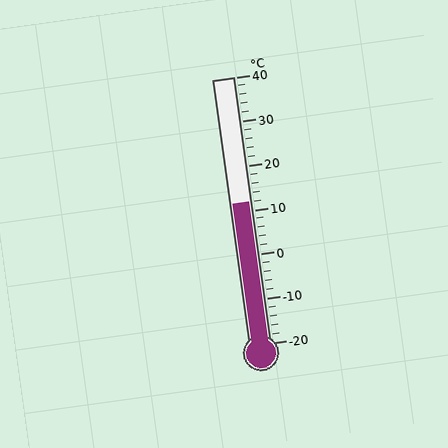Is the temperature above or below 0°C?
The temperature is above 0°C.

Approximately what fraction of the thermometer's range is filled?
The thermometer is filled to approximately 55% of its range.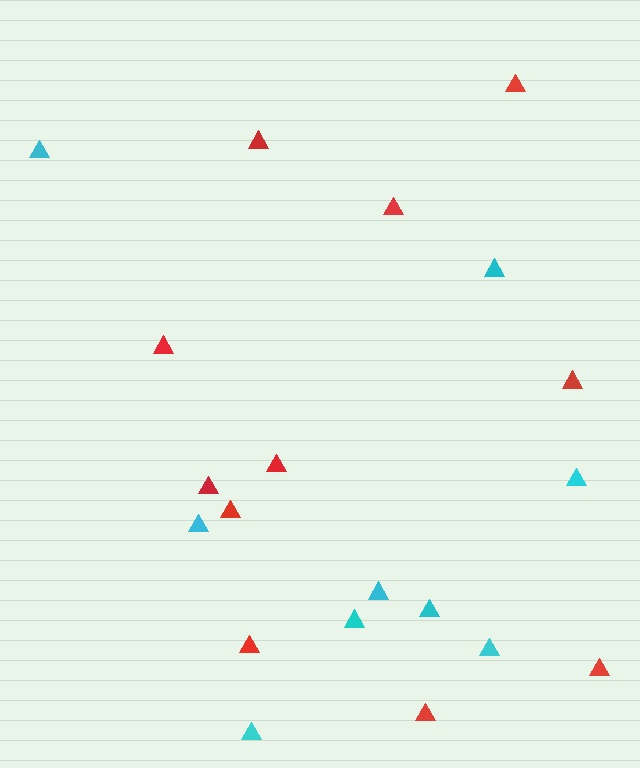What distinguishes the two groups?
There are 2 groups: one group of red triangles (11) and one group of cyan triangles (9).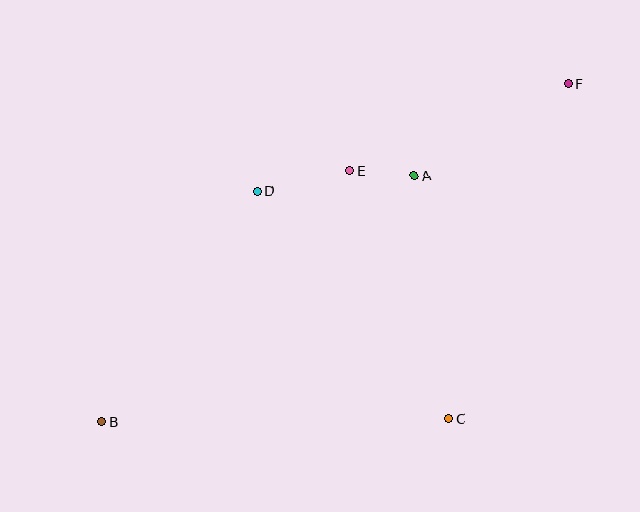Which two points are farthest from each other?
Points B and F are farthest from each other.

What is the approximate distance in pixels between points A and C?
The distance between A and C is approximately 246 pixels.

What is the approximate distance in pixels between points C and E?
The distance between C and E is approximately 267 pixels.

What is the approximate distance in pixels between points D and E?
The distance between D and E is approximately 95 pixels.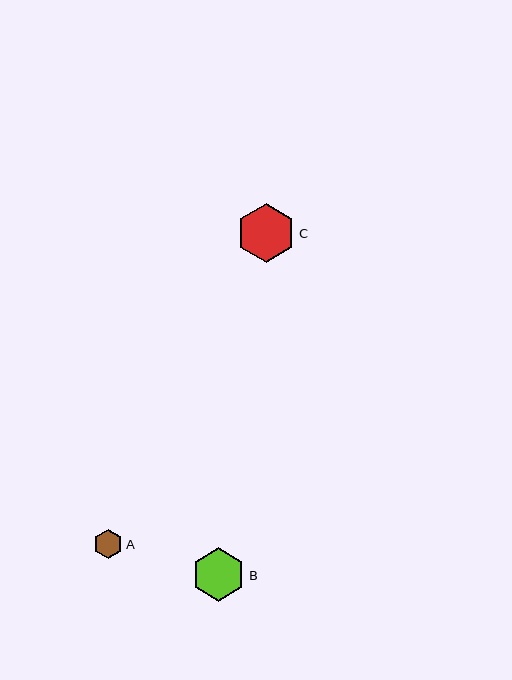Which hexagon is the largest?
Hexagon C is the largest with a size of approximately 59 pixels.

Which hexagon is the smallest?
Hexagon A is the smallest with a size of approximately 29 pixels.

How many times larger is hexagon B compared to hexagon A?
Hexagon B is approximately 1.8 times the size of hexagon A.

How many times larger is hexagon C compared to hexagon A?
Hexagon C is approximately 2.0 times the size of hexagon A.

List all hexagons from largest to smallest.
From largest to smallest: C, B, A.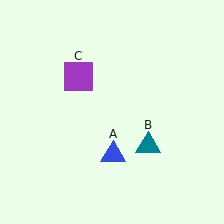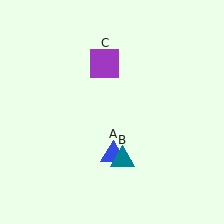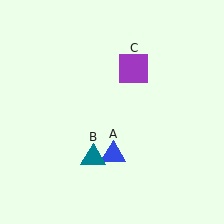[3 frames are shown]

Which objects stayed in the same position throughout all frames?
Blue triangle (object A) remained stationary.